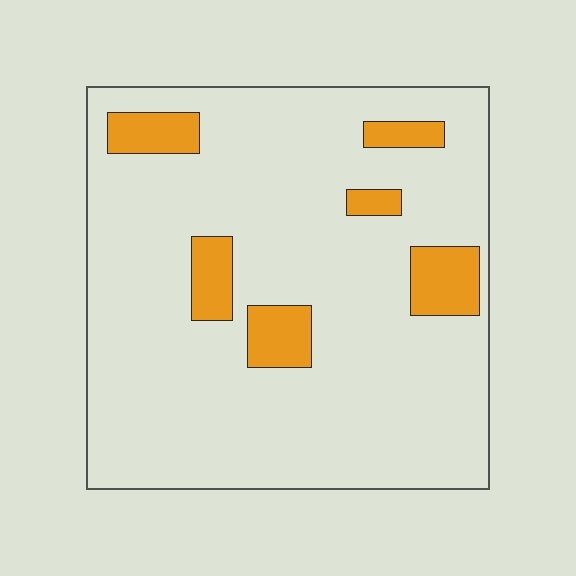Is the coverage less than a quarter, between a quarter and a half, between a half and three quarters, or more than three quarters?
Less than a quarter.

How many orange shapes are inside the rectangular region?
6.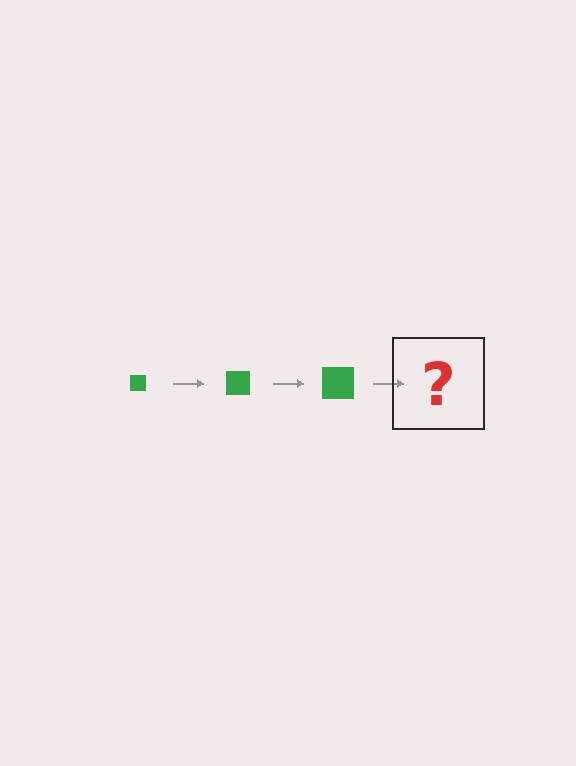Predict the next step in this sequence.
The next step is a green square, larger than the previous one.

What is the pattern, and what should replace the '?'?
The pattern is that the square gets progressively larger each step. The '?' should be a green square, larger than the previous one.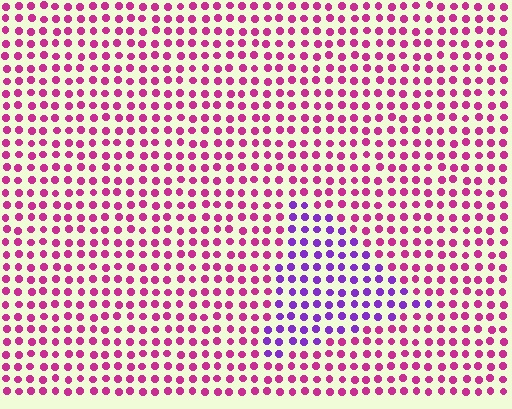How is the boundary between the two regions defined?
The boundary is defined purely by a slight shift in hue (about 47 degrees). Spacing, size, and orientation are identical on both sides.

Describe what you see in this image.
The image is filled with small magenta elements in a uniform arrangement. A triangle-shaped region is visible where the elements are tinted to a slightly different hue, forming a subtle color boundary.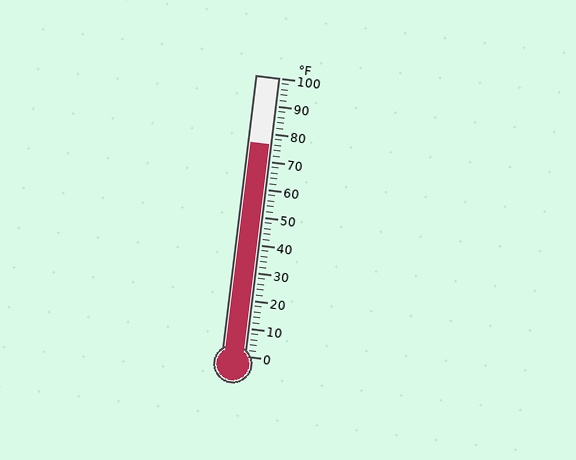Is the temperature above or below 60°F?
The temperature is above 60°F.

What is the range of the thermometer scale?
The thermometer scale ranges from 0°F to 100°F.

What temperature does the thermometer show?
The thermometer shows approximately 76°F.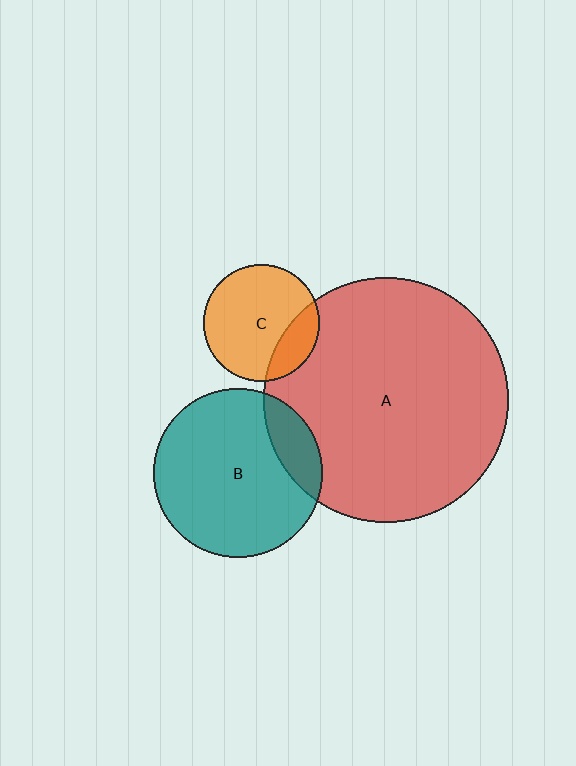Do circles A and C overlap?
Yes.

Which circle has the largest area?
Circle A (red).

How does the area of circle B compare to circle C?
Approximately 2.1 times.